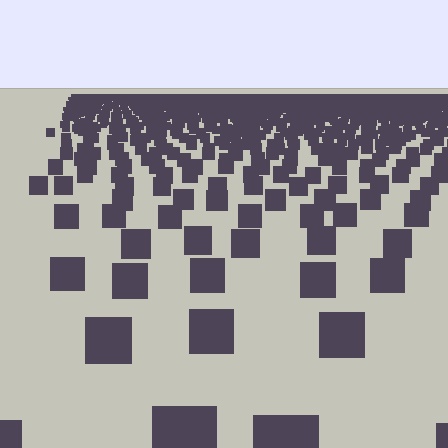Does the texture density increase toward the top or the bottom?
Density increases toward the top.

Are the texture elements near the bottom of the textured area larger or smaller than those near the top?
Larger. Near the bottom, elements are closer to the viewer and appear at a bigger on-screen size.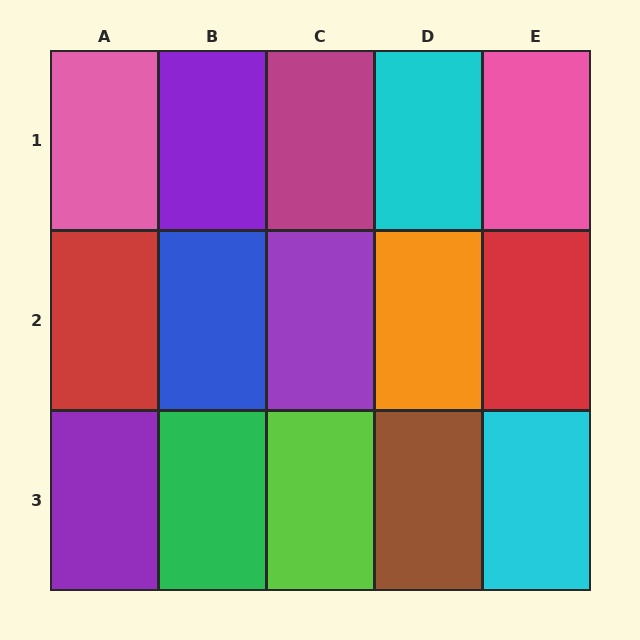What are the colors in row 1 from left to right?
Pink, purple, magenta, cyan, pink.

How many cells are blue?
1 cell is blue.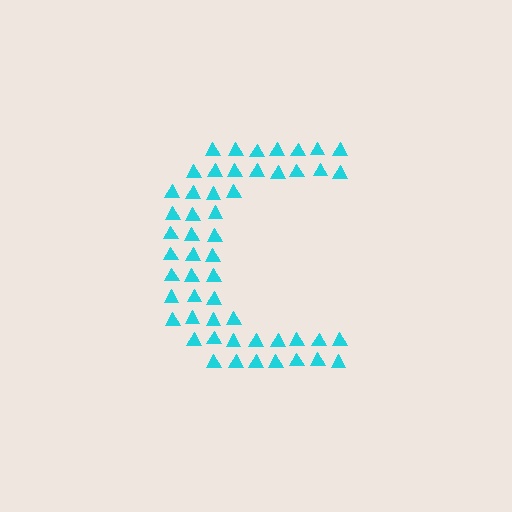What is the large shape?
The large shape is the letter C.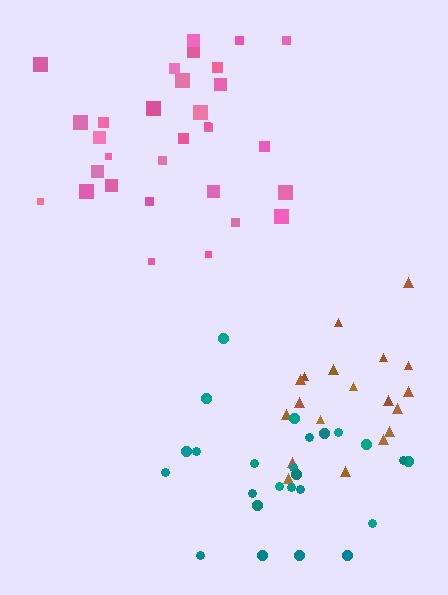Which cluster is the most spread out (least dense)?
Brown.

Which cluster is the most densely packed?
Teal.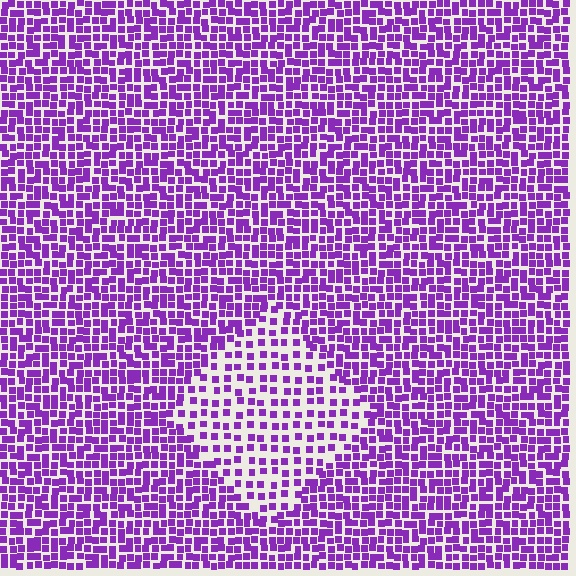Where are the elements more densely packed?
The elements are more densely packed outside the diamond boundary.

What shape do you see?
I see a diamond.